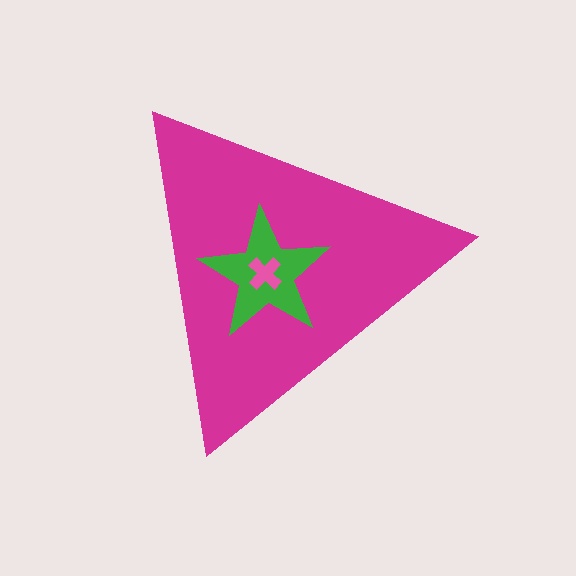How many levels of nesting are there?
3.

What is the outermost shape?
The magenta triangle.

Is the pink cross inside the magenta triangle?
Yes.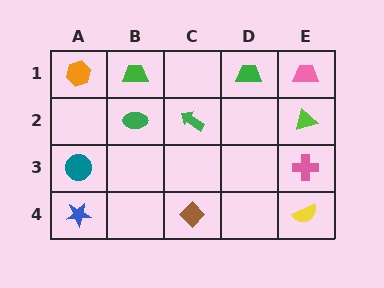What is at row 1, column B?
A green trapezoid.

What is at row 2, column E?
A lime triangle.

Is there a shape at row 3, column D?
No, that cell is empty.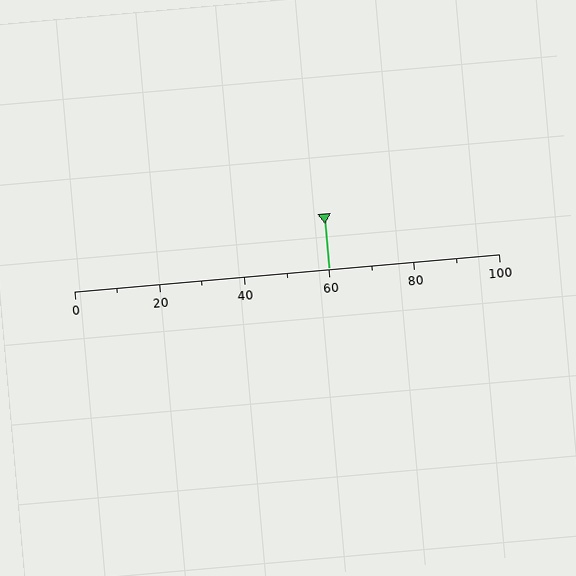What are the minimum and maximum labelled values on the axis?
The axis runs from 0 to 100.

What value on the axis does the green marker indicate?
The marker indicates approximately 60.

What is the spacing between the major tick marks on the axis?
The major ticks are spaced 20 apart.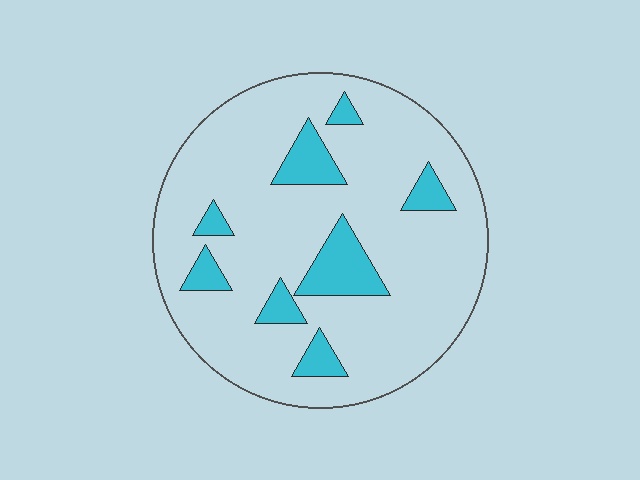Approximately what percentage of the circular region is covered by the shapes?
Approximately 15%.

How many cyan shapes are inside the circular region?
8.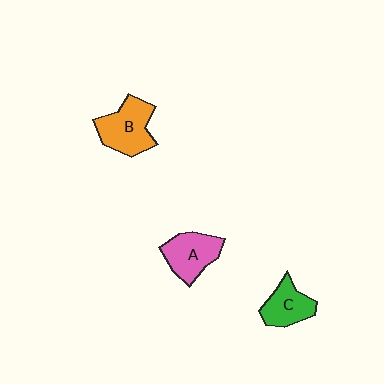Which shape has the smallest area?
Shape C (green).